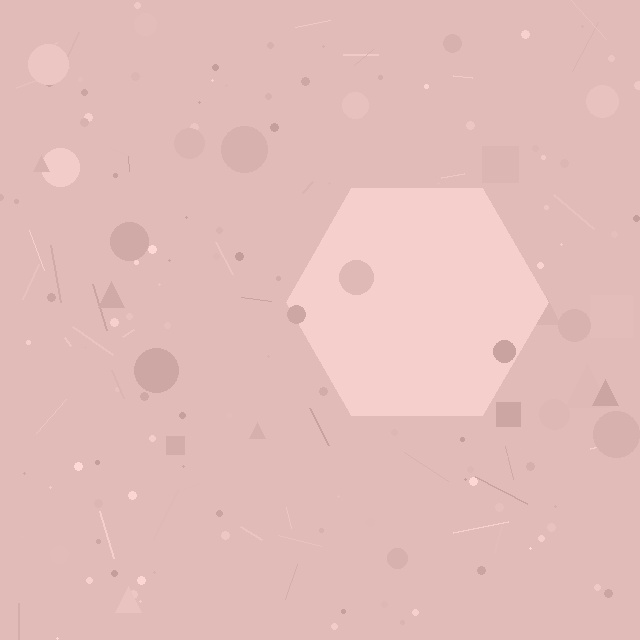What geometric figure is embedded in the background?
A hexagon is embedded in the background.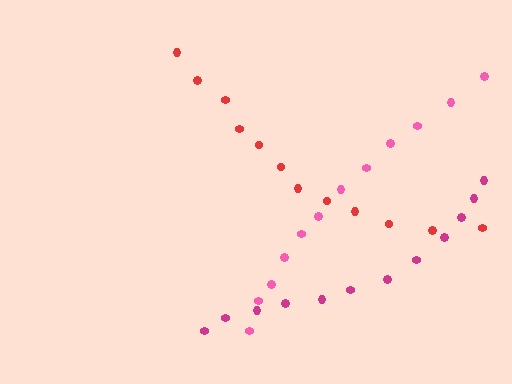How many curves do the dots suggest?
There are 3 distinct paths.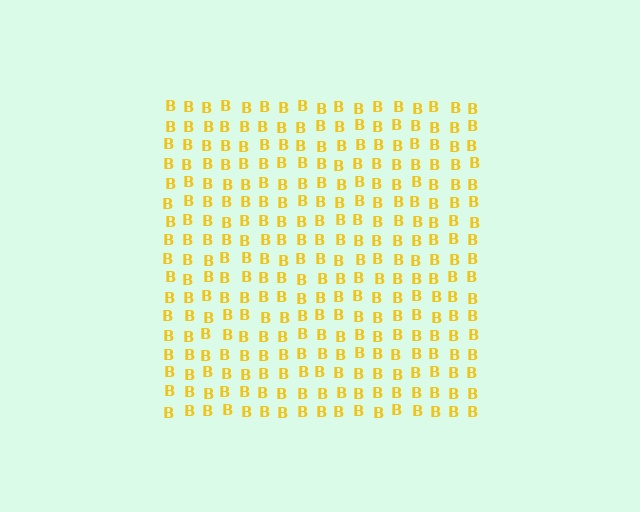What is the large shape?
The large shape is a square.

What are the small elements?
The small elements are letter B's.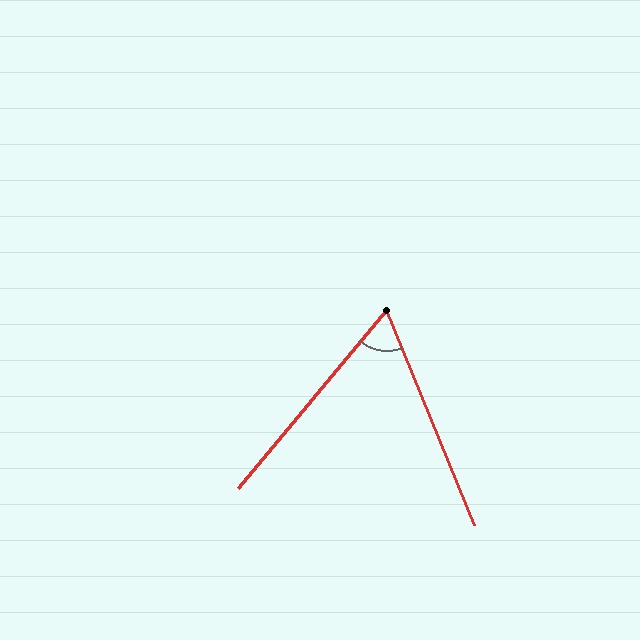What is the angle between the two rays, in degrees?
Approximately 62 degrees.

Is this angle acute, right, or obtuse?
It is acute.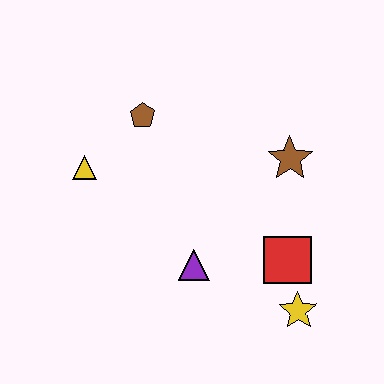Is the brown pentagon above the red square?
Yes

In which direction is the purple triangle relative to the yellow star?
The purple triangle is to the left of the yellow star.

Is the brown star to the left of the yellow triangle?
No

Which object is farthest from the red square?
The yellow triangle is farthest from the red square.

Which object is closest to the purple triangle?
The red square is closest to the purple triangle.